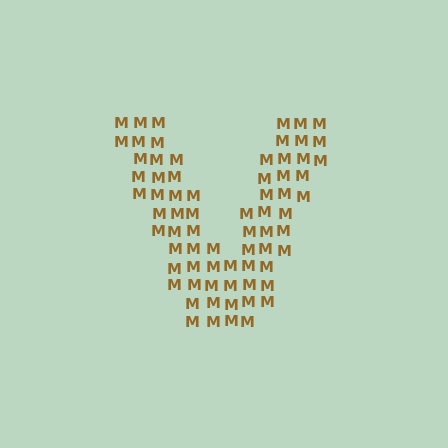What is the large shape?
The large shape is the letter V.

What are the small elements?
The small elements are letter M's.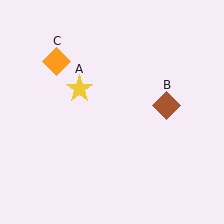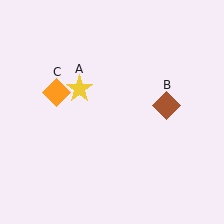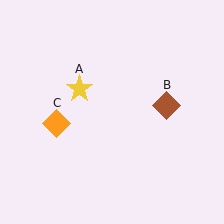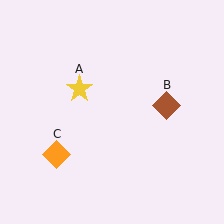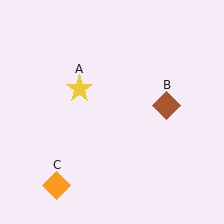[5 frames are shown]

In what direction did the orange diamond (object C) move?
The orange diamond (object C) moved down.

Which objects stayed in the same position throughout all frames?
Yellow star (object A) and brown diamond (object B) remained stationary.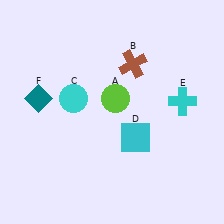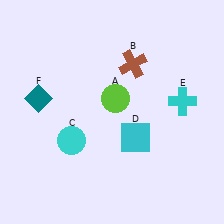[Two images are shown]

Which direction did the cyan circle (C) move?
The cyan circle (C) moved down.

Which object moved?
The cyan circle (C) moved down.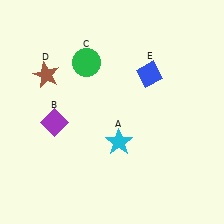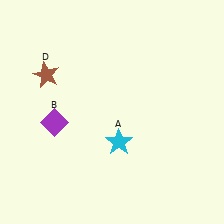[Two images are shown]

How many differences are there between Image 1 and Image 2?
There are 2 differences between the two images.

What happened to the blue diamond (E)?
The blue diamond (E) was removed in Image 2. It was in the top-right area of Image 1.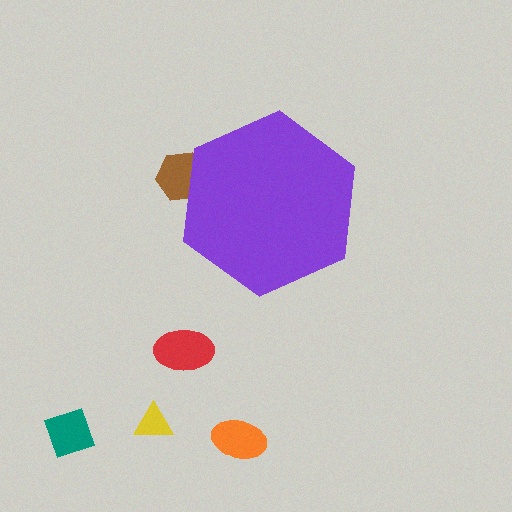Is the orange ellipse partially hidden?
No, the orange ellipse is fully visible.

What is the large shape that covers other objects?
A purple hexagon.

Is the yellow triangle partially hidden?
No, the yellow triangle is fully visible.